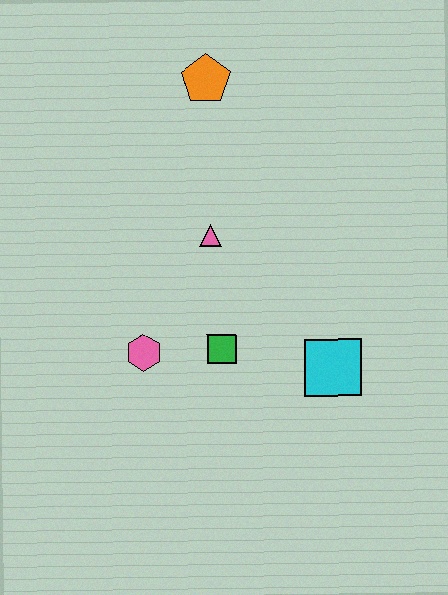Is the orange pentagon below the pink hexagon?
No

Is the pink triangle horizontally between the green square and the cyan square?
No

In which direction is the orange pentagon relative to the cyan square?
The orange pentagon is above the cyan square.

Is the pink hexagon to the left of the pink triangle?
Yes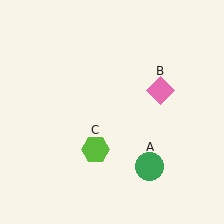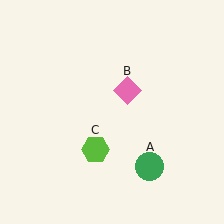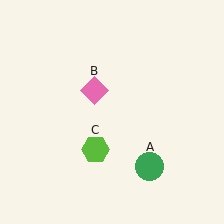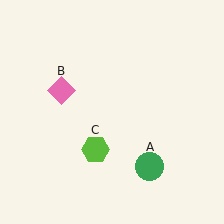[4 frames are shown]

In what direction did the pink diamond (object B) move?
The pink diamond (object B) moved left.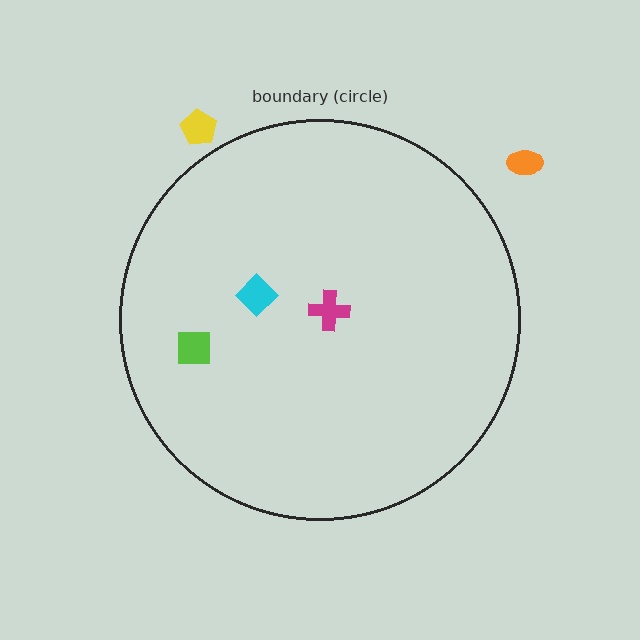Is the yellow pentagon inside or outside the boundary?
Outside.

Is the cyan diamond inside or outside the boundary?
Inside.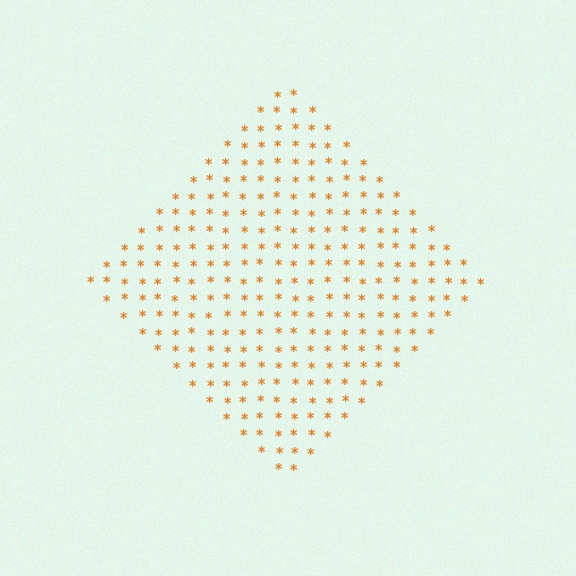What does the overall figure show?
The overall figure shows a diamond.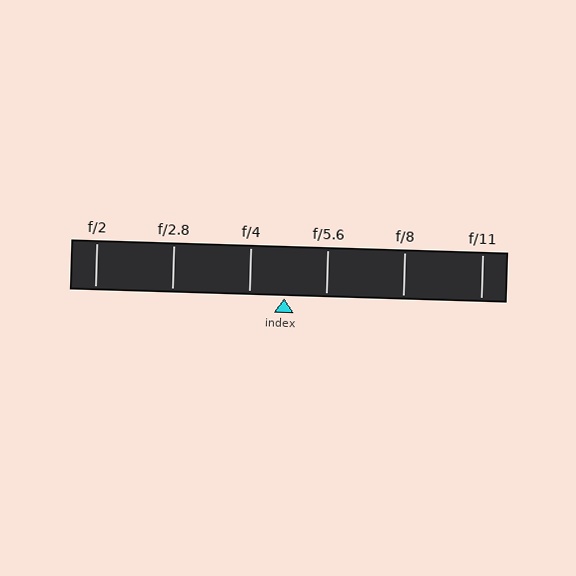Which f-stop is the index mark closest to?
The index mark is closest to f/4.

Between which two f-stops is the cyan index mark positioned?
The index mark is between f/4 and f/5.6.